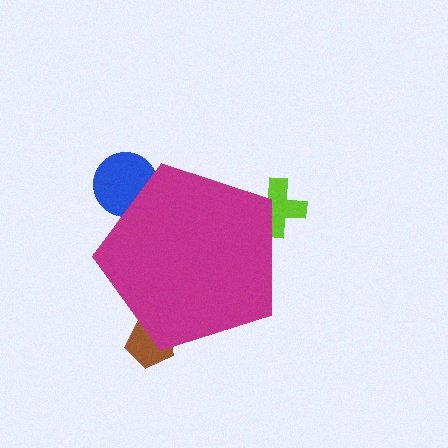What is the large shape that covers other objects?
A magenta pentagon.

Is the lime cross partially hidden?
Yes, the lime cross is partially hidden behind the magenta pentagon.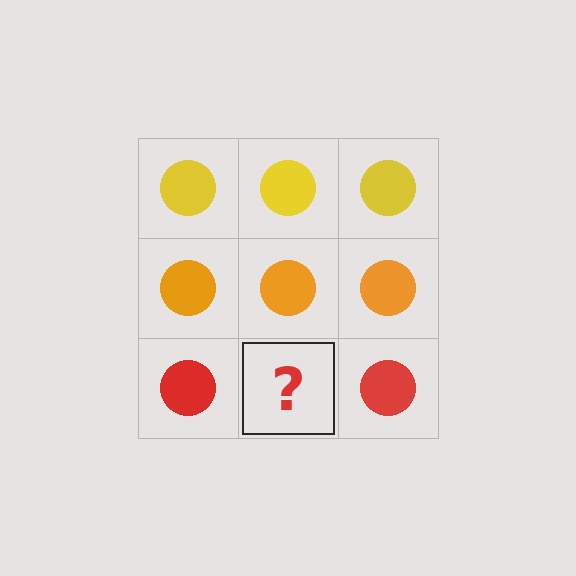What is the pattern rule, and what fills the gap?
The rule is that each row has a consistent color. The gap should be filled with a red circle.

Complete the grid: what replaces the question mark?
The question mark should be replaced with a red circle.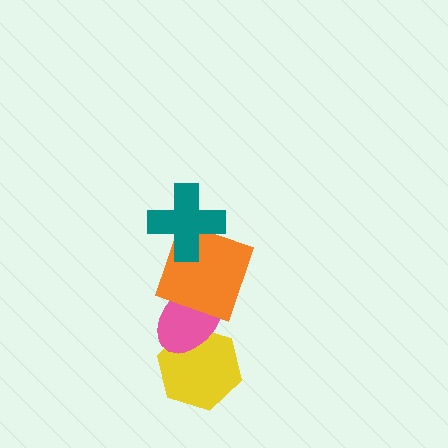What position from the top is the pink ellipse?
The pink ellipse is 3rd from the top.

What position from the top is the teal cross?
The teal cross is 1st from the top.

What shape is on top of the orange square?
The teal cross is on top of the orange square.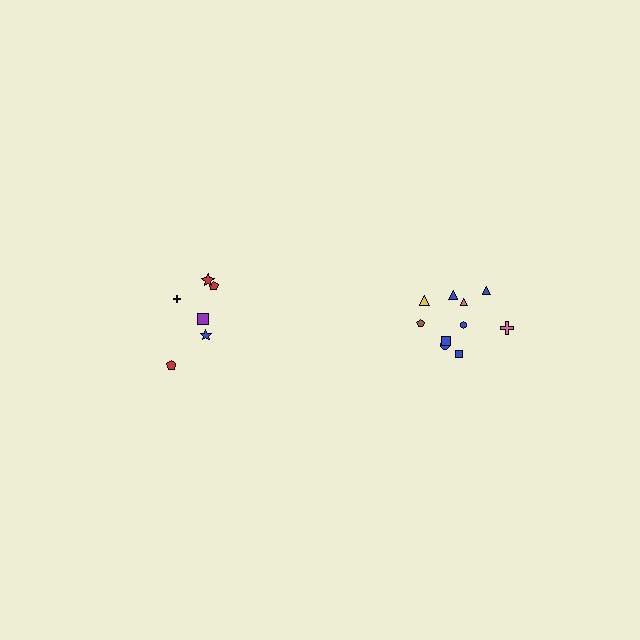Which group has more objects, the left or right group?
The right group.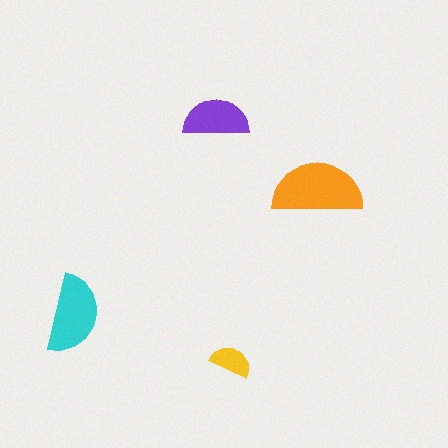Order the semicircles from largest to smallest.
the orange one, the cyan one, the purple one, the yellow one.